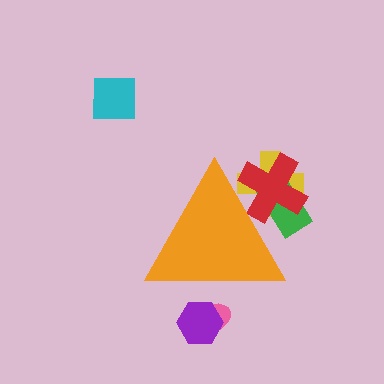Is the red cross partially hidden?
Yes, the red cross is partially hidden behind the orange triangle.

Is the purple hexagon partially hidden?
Yes, the purple hexagon is partially hidden behind the orange triangle.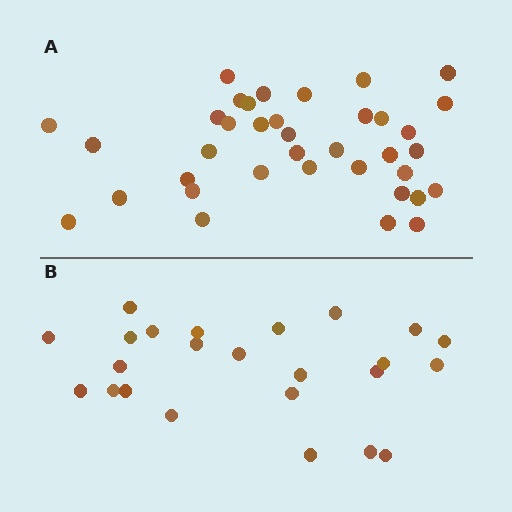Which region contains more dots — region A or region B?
Region A (the top region) has more dots.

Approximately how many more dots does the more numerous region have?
Region A has approximately 15 more dots than region B.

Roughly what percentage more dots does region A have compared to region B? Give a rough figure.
About 55% more.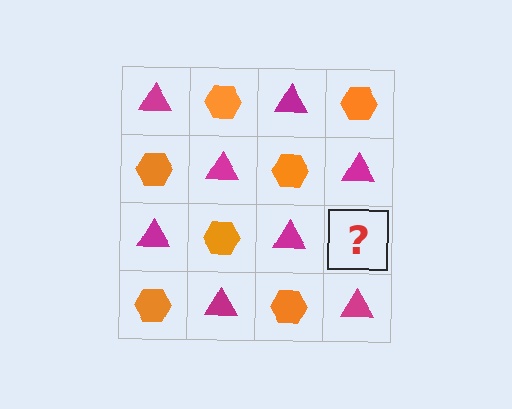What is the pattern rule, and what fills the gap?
The rule is that it alternates magenta triangle and orange hexagon in a checkerboard pattern. The gap should be filled with an orange hexagon.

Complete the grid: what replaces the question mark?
The question mark should be replaced with an orange hexagon.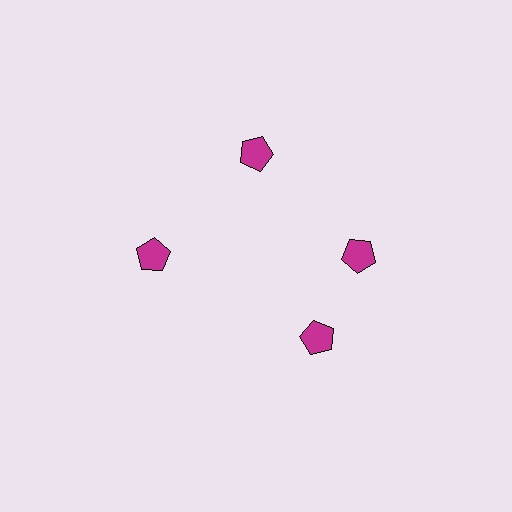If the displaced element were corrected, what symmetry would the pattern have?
It would have 4-fold rotational symmetry — the pattern would map onto itself every 90 degrees.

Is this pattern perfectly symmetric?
No. The 4 magenta pentagons are arranged in a ring, but one element near the 6 o'clock position is rotated out of alignment along the ring, breaking the 4-fold rotational symmetry.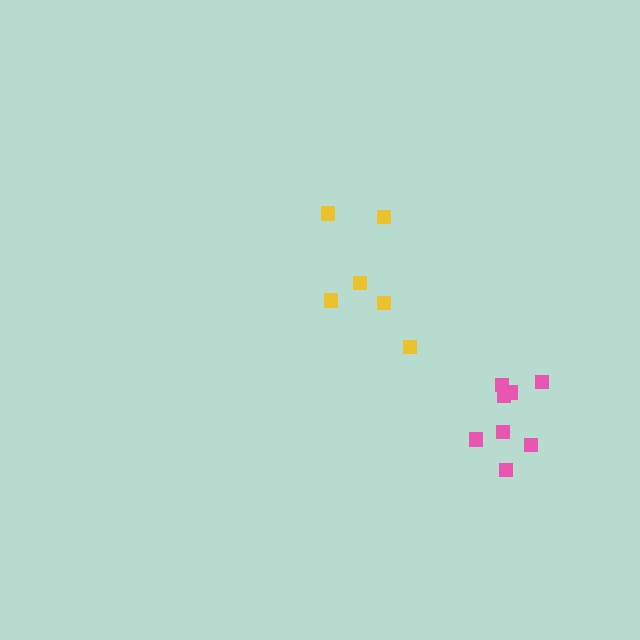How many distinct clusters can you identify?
There are 2 distinct clusters.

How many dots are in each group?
Group 1: 8 dots, Group 2: 6 dots (14 total).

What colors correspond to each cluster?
The clusters are colored: pink, yellow.